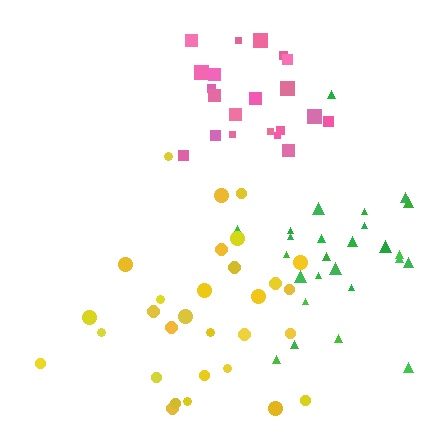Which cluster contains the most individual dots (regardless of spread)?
Yellow (30).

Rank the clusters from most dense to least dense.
pink, yellow, green.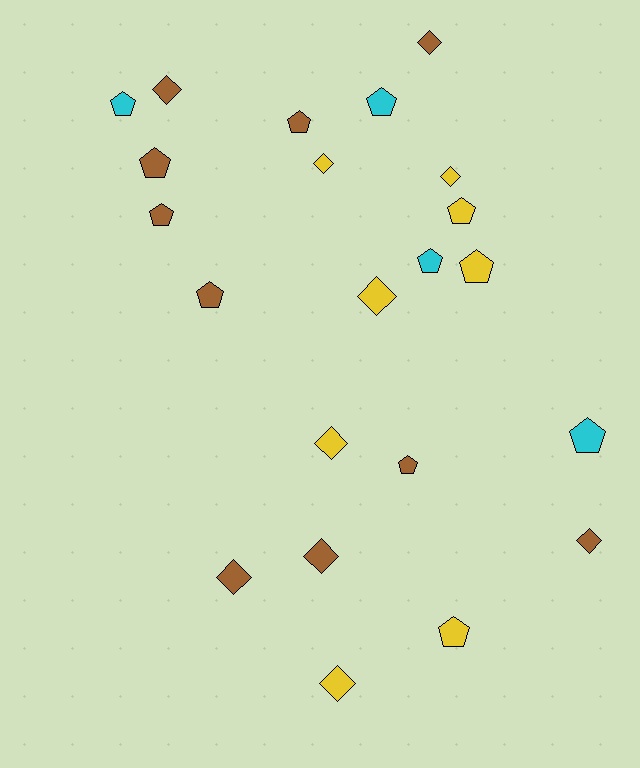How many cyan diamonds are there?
There are no cyan diamonds.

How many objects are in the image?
There are 22 objects.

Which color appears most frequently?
Brown, with 10 objects.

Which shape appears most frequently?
Pentagon, with 12 objects.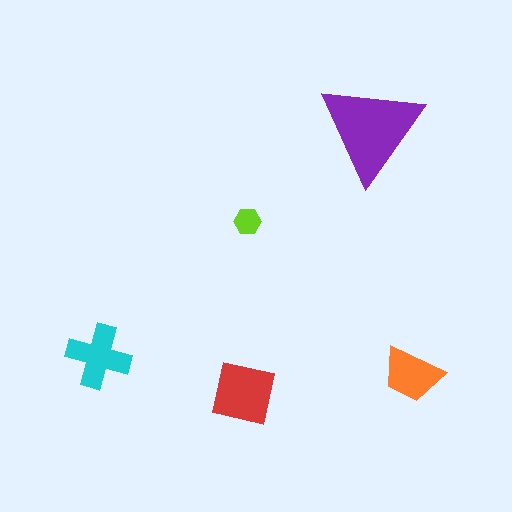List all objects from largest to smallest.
The purple triangle, the red square, the cyan cross, the orange trapezoid, the lime hexagon.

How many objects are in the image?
There are 5 objects in the image.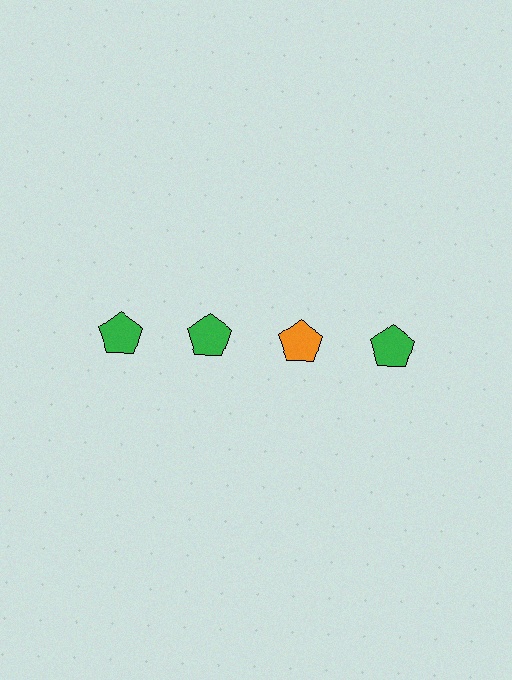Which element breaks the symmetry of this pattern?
The orange pentagon in the top row, center column breaks the symmetry. All other shapes are green pentagons.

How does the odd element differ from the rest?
It has a different color: orange instead of green.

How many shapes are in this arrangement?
There are 4 shapes arranged in a grid pattern.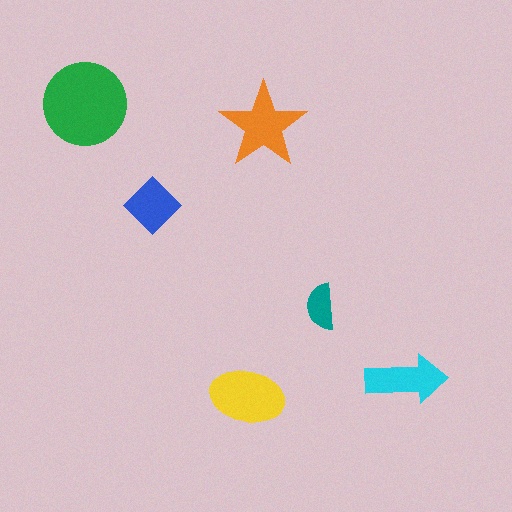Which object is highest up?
The green circle is topmost.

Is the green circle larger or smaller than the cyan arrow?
Larger.